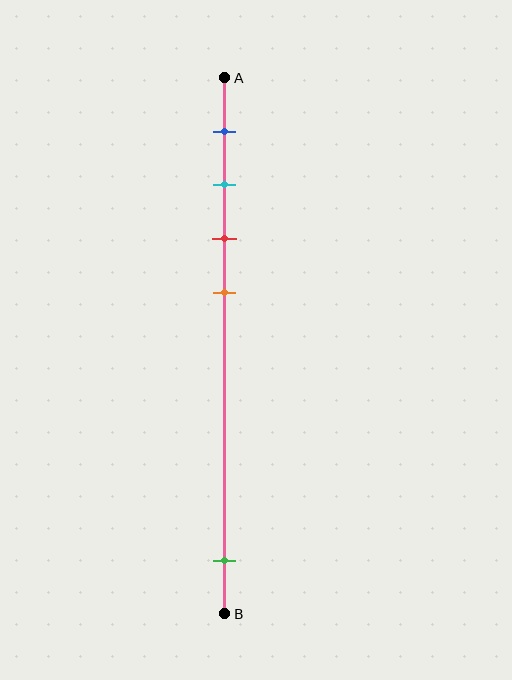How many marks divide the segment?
There are 5 marks dividing the segment.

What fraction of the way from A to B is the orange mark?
The orange mark is approximately 40% (0.4) of the way from A to B.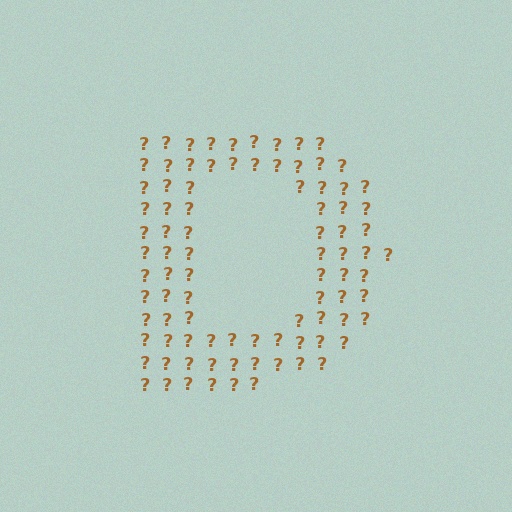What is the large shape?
The large shape is the letter D.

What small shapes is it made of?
It is made of small question marks.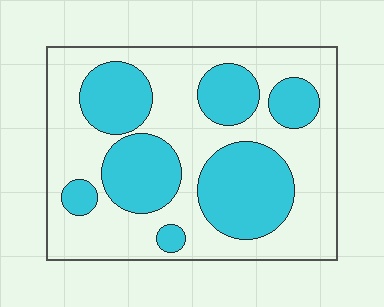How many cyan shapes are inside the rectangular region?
7.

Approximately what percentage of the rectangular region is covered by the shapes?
Approximately 40%.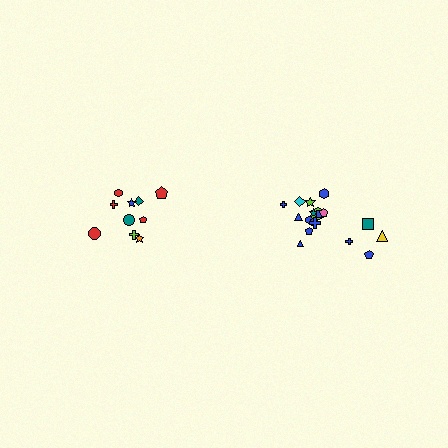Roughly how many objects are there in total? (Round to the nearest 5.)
Roughly 30 objects in total.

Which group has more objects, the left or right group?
The right group.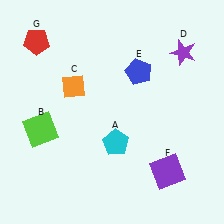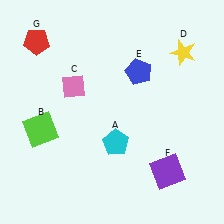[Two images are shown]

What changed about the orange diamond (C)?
In Image 1, C is orange. In Image 2, it changed to pink.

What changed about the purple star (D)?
In Image 1, D is purple. In Image 2, it changed to yellow.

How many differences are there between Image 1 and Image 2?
There are 2 differences between the two images.